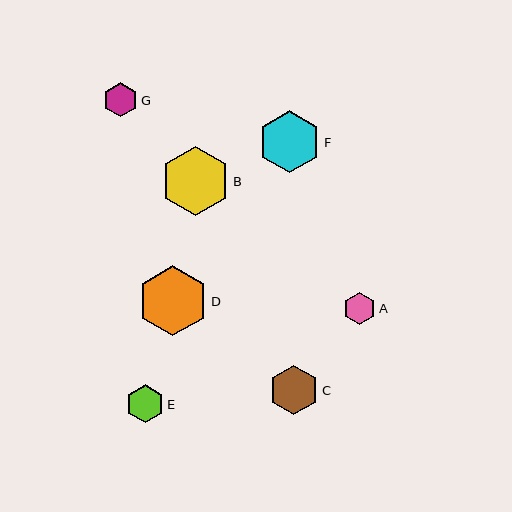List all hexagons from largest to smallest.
From largest to smallest: D, B, F, C, E, G, A.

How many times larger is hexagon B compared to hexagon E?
Hexagon B is approximately 1.8 times the size of hexagon E.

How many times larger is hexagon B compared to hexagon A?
Hexagon B is approximately 2.1 times the size of hexagon A.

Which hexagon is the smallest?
Hexagon A is the smallest with a size of approximately 32 pixels.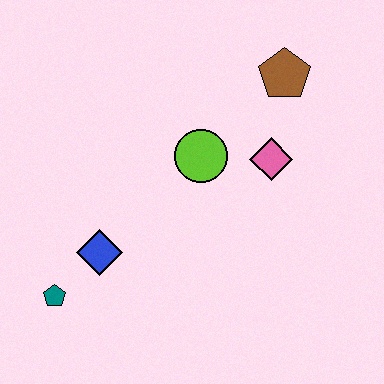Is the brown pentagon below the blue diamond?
No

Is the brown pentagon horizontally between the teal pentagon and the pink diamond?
No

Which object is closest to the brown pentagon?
The pink diamond is closest to the brown pentagon.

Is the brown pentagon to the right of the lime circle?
Yes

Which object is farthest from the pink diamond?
The teal pentagon is farthest from the pink diamond.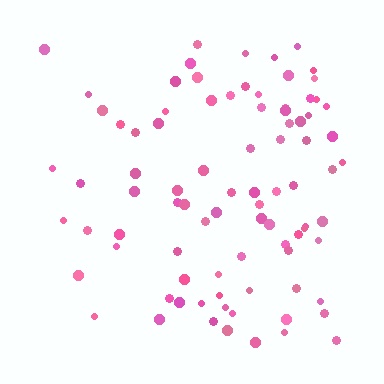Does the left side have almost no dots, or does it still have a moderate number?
Still a moderate number, just noticeably fewer than the right.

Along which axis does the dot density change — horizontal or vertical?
Horizontal.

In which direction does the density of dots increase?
From left to right, with the right side densest.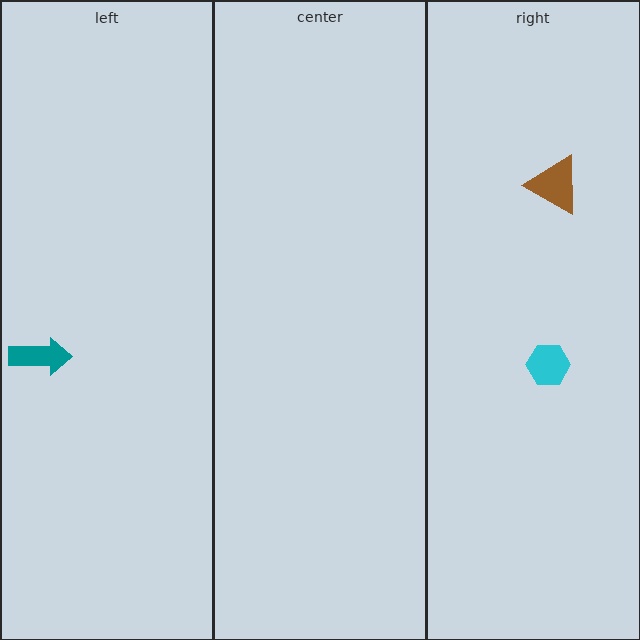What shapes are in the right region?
The brown triangle, the cyan hexagon.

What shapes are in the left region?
The teal arrow.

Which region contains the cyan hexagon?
The right region.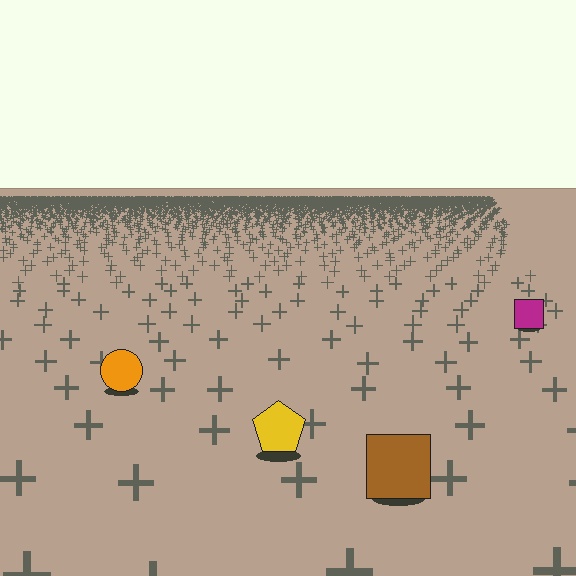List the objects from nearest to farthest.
From nearest to farthest: the brown square, the yellow pentagon, the orange circle, the magenta square.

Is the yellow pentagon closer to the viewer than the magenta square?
Yes. The yellow pentagon is closer — you can tell from the texture gradient: the ground texture is coarser near it.